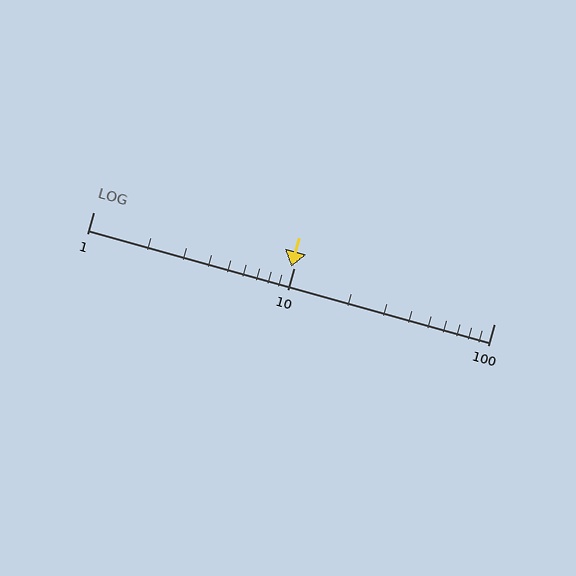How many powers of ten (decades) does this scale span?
The scale spans 2 decades, from 1 to 100.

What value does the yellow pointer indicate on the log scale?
The pointer indicates approximately 9.7.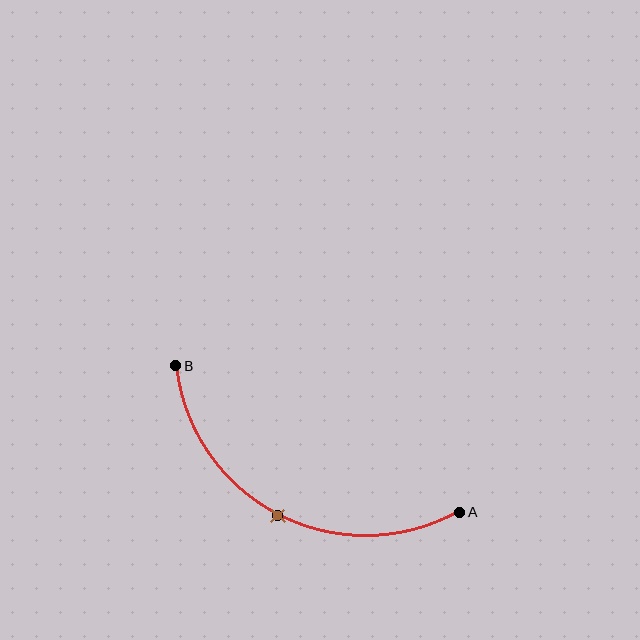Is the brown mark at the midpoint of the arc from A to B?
Yes. The brown mark lies on the arc at equal arc-length from both A and B — it is the arc midpoint.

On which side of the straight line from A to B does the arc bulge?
The arc bulges below the straight line connecting A and B.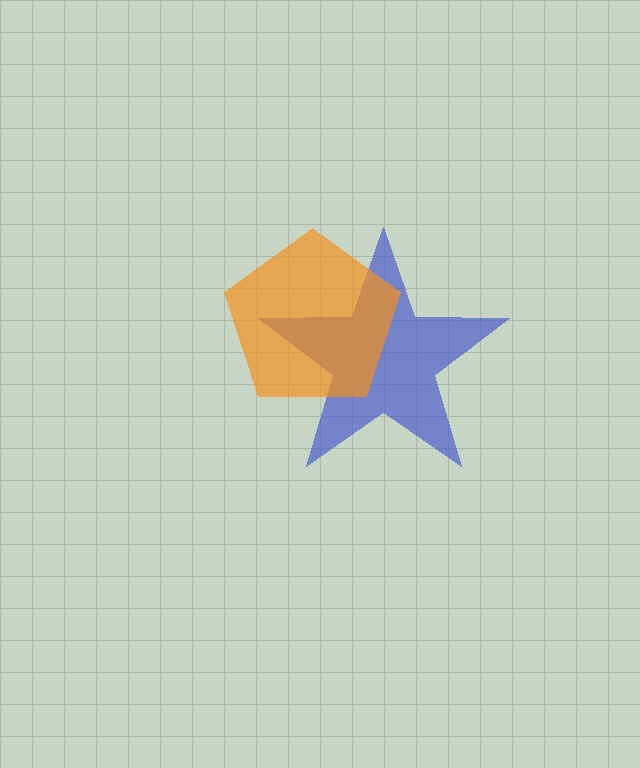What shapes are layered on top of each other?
The layered shapes are: a blue star, an orange pentagon.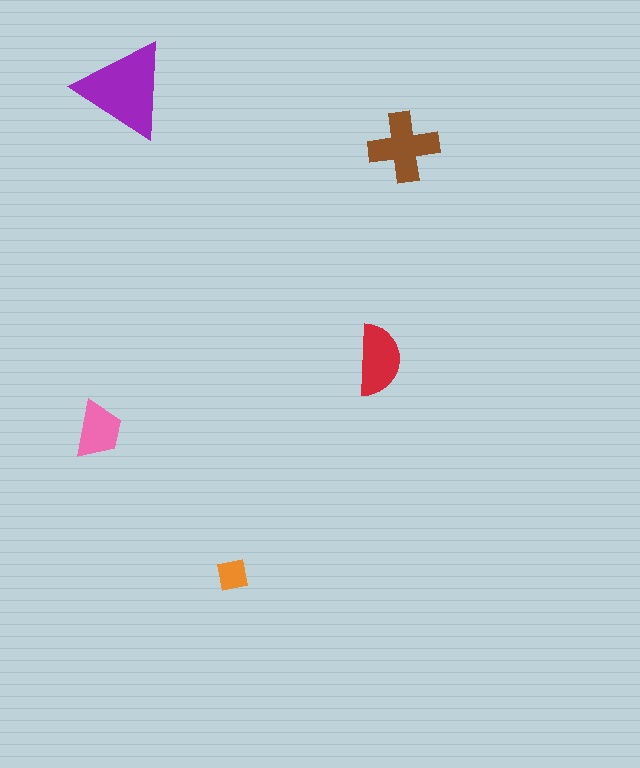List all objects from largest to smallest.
The purple triangle, the brown cross, the red semicircle, the pink trapezoid, the orange square.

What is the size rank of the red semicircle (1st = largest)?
3rd.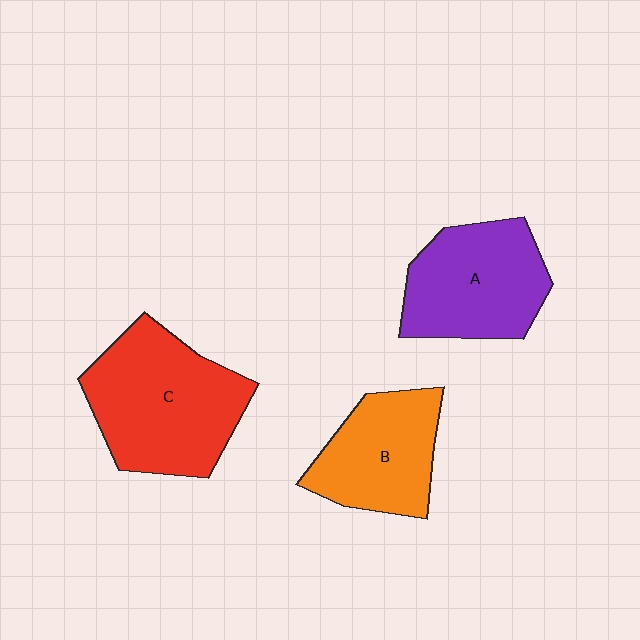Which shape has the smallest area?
Shape B (orange).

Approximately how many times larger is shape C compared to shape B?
Approximately 1.4 times.